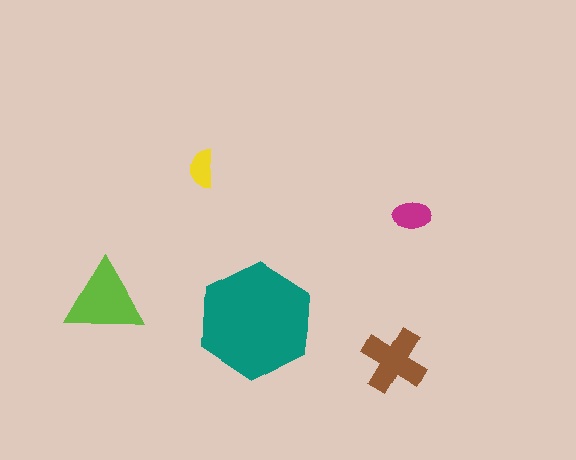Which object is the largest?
The teal hexagon.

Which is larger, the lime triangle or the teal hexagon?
The teal hexagon.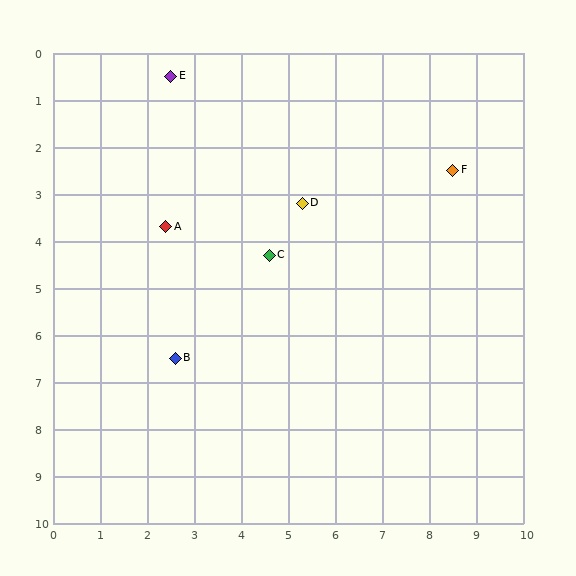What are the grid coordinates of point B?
Point B is at approximately (2.6, 6.5).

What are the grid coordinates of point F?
Point F is at approximately (8.5, 2.5).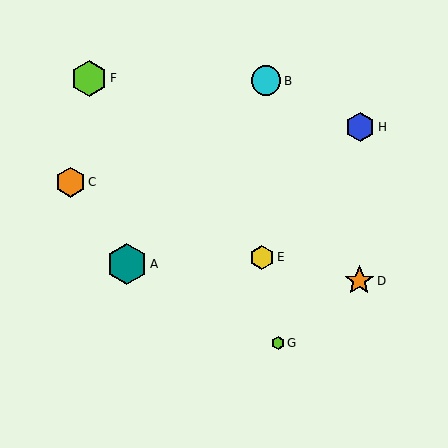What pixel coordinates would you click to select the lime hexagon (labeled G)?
Click at (278, 343) to select the lime hexagon G.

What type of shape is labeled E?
Shape E is a yellow hexagon.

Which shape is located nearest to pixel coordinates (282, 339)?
The lime hexagon (labeled G) at (278, 343) is nearest to that location.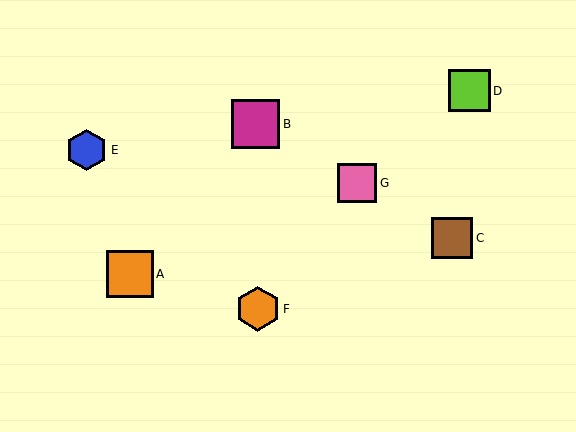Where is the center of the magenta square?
The center of the magenta square is at (256, 124).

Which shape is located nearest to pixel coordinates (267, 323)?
The orange hexagon (labeled F) at (258, 309) is nearest to that location.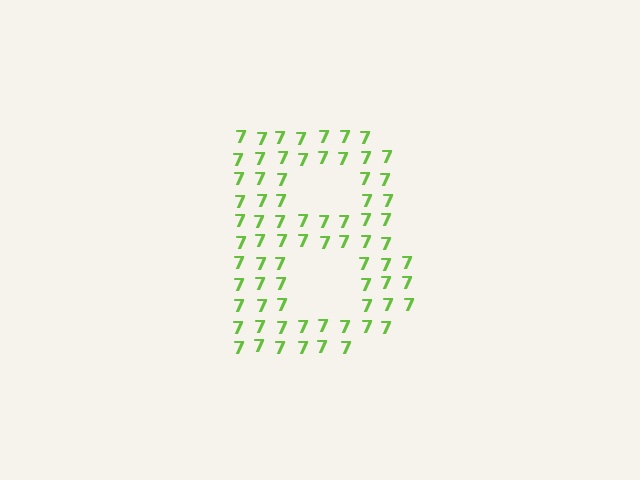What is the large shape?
The large shape is the letter B.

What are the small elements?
The small elements are digit 7's.